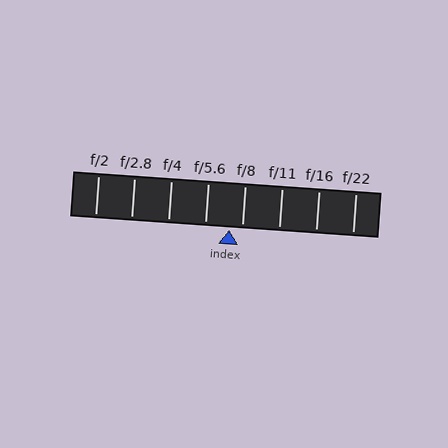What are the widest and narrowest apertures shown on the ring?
The widest aperture shown is f/2 and the narrowest is f/22.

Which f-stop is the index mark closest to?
The index mark is closest to f/8.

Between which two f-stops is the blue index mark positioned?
The index mark is between f/5.6 and f/8.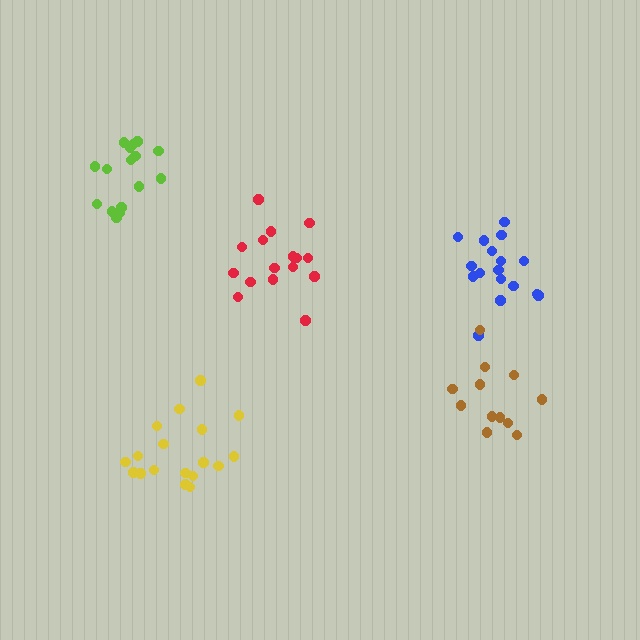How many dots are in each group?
Group 1: 16 dots, Group 2: 17 dots, Group 3: 16 dots, Group 4: 18 dots, Group 5: 12 dots (79 total).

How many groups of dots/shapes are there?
There are 5 groups.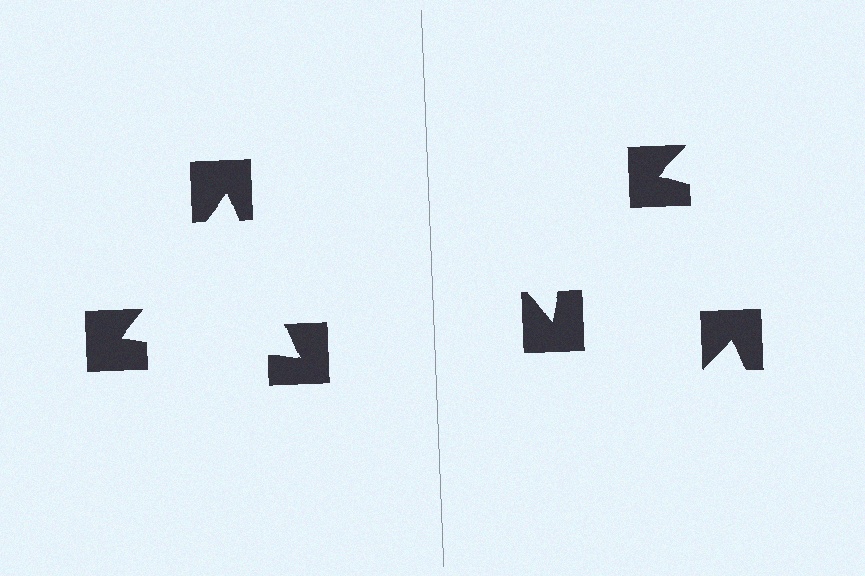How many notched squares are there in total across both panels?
6 — 3 on each side.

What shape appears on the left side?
An illusory triangle.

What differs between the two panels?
The notched squares are positioned identically on both sides; only the wedge orientations differ. On the left they align to a triangle; on the right they are misaligned.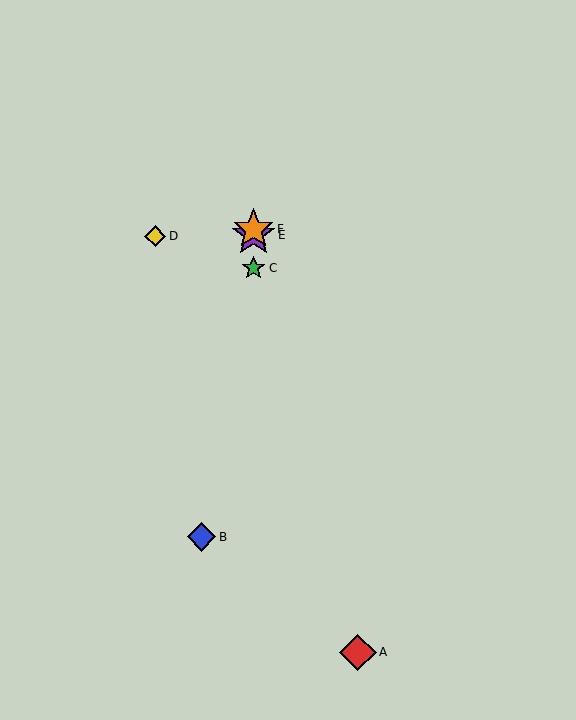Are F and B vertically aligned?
No, F is at x≈254 and B is at x≈202.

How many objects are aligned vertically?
3 objects (C, E, F) are aligned vertically.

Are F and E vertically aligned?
Yes, both are at x≈254.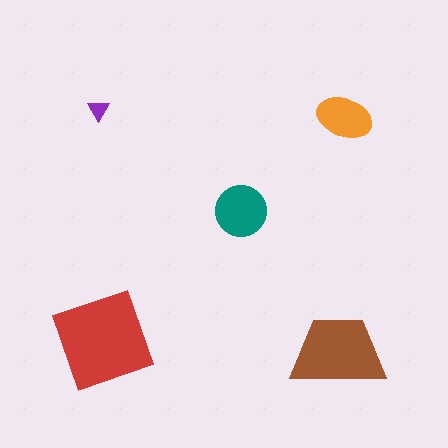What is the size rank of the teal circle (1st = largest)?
3rd.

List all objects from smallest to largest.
The purple triangle, the orange ellipse, the teal circle, the brown trapezoid, the red diamond.